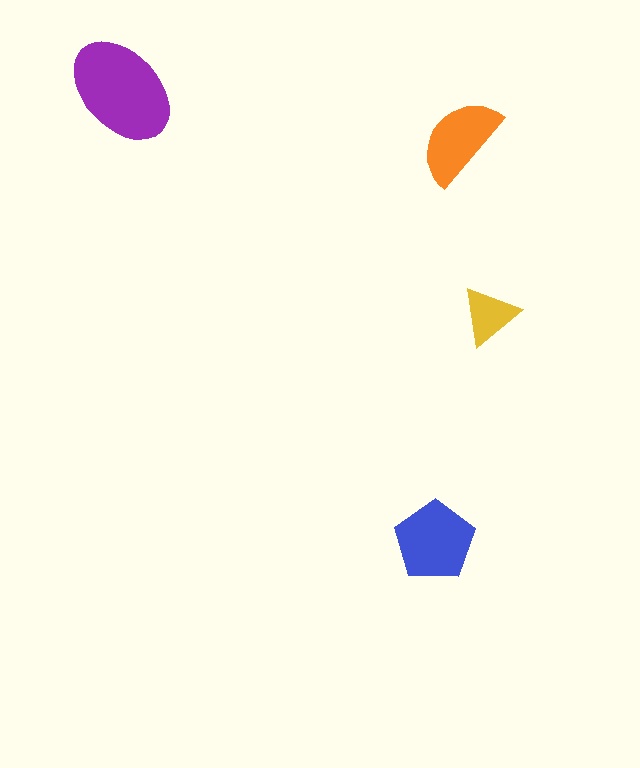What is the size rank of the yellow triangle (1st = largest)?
4th.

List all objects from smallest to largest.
The yellow triangle, the orange semicircle, the blue pentagon, the purple ellipse.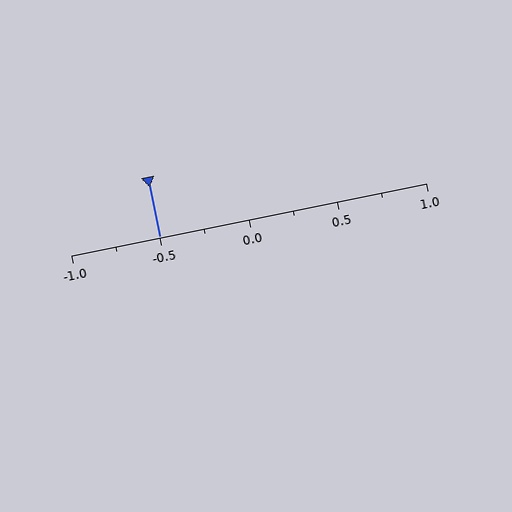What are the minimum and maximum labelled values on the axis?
The axis runs from -1.0 to 1.0.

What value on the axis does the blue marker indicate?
The marker indicates approximately -0.5.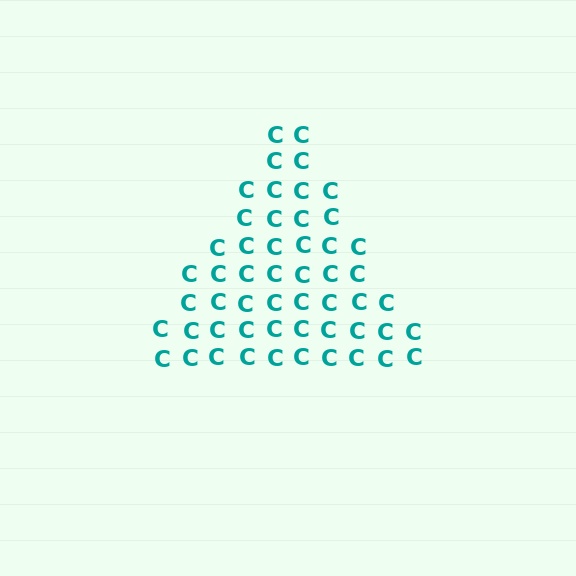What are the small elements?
The small elements are letter C's.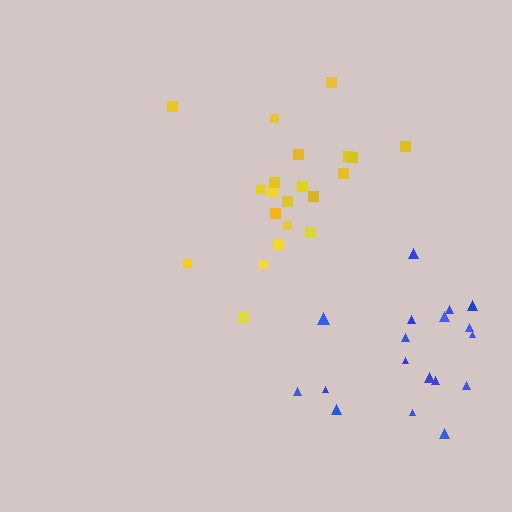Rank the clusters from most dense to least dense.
yellow, blue.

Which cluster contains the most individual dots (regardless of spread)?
Yellow (21).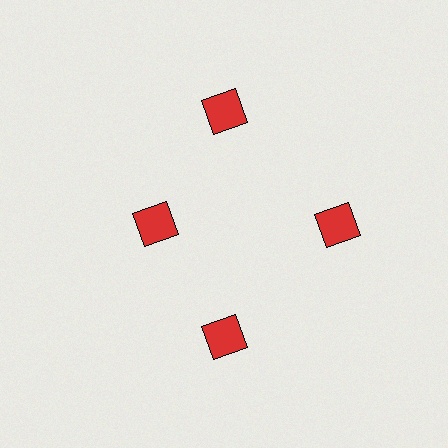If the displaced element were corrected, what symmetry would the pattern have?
It would have 4-fold rotational symmetry — the pattern would map onto itself every 90 degrees.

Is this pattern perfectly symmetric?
No. The 4 red squares are arranged in a ring, but one element near the 9 o'clock position is pulled inward toward the center, breaking the 4-fold rotational symmetry.